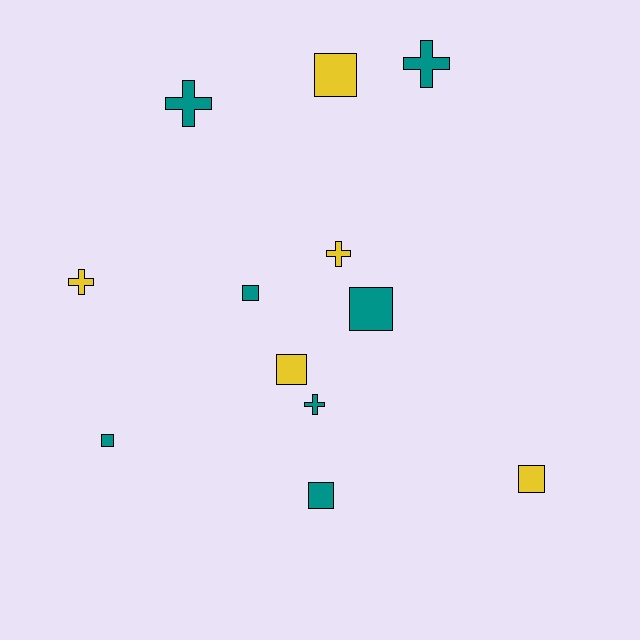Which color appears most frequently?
Teal, with 7 objects.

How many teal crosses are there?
There are 3 teal crosses.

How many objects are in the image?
There are 12 objects.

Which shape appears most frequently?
Square, with 7 objects.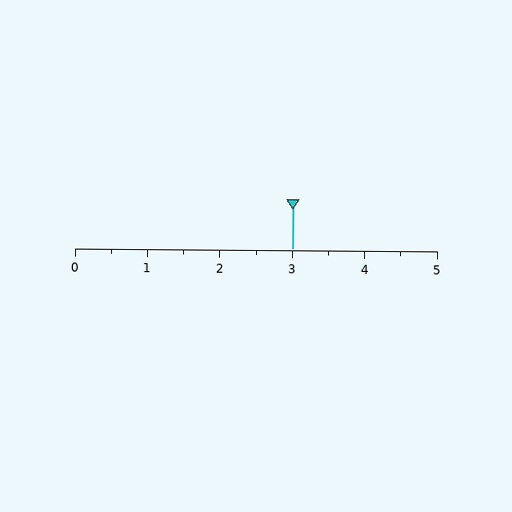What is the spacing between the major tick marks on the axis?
The major ticks are spaced 1 apart.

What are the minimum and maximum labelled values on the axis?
The axis runs from 0 to 5.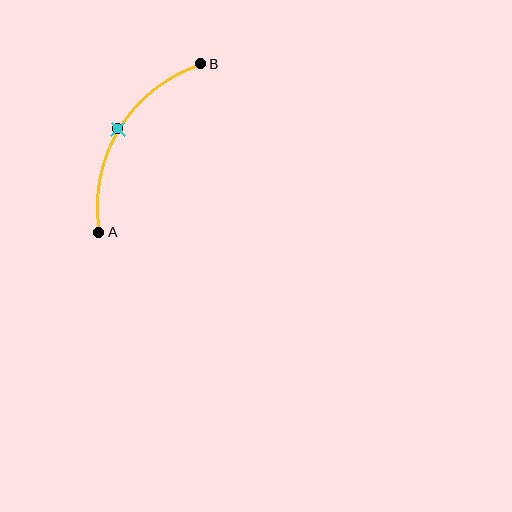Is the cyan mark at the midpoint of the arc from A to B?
Yes. The cyan mark lies on the arc at equal arc-length from both A and B — it is the arc midpoint.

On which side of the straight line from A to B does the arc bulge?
The arc bulges to the left of the straight line connecting A and B.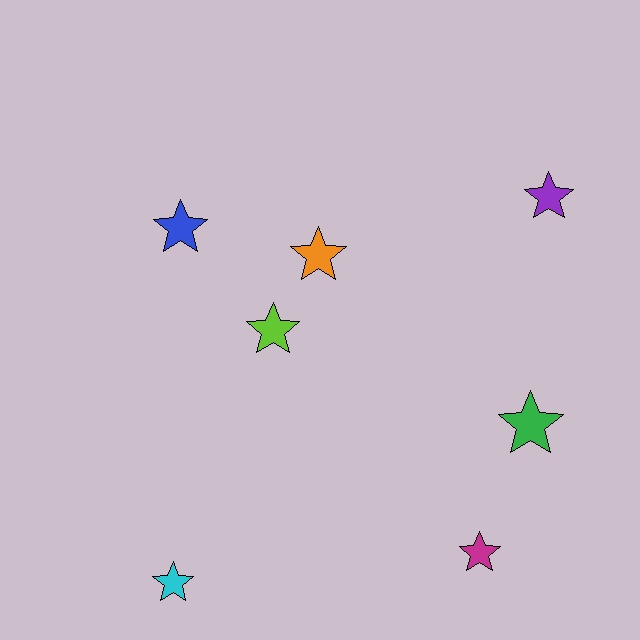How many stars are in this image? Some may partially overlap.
There are 7 stars.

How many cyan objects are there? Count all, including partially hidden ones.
There is 1 cyan object.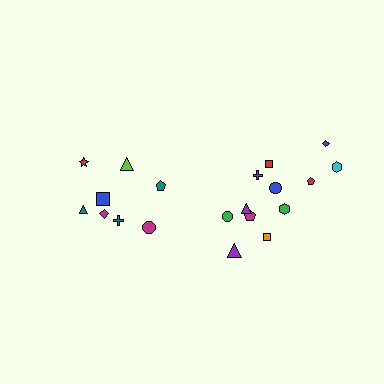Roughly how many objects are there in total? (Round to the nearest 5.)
Roughly 20 objects in total.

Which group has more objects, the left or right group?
The right group.